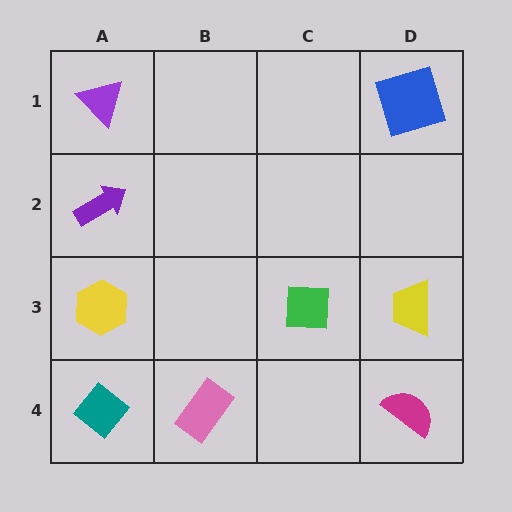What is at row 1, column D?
A blue square.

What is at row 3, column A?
A yellow hexagon.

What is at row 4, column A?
A teal diamond.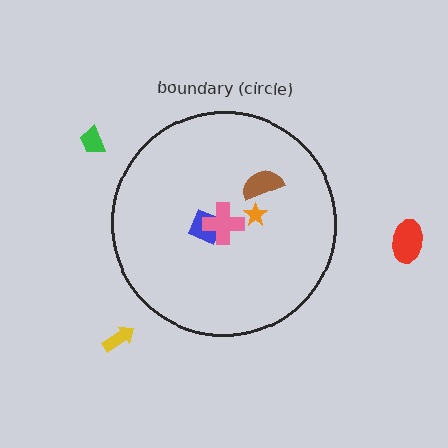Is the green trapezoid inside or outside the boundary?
Outside.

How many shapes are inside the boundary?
4 inside, 3 outside.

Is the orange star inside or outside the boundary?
Inside.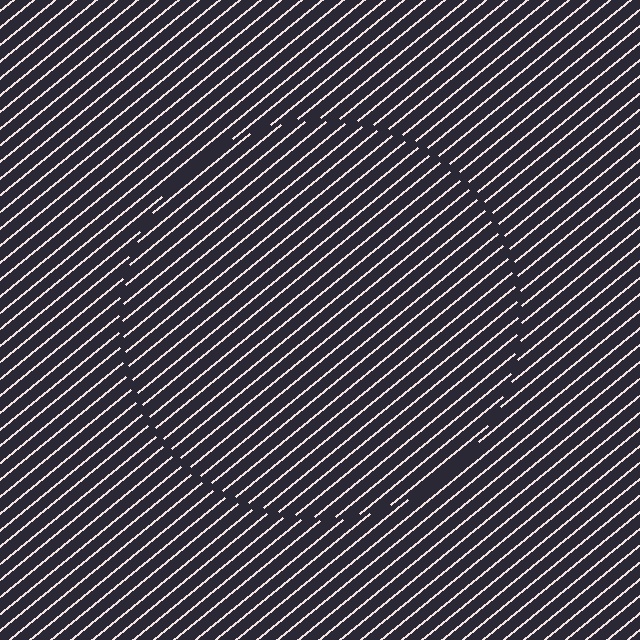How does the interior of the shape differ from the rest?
The interior of the shape contains the same grating, shifted by half a period — the contour is defined by the phase discontinuity where line-ends from the inner and outer gratings abut.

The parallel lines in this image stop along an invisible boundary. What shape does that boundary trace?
An illusory circle. The interior of the shape contains the same grating, shifted by half a period — the contour is defined by the phase discontinuity where line-ends from the inner and outer gratings abut.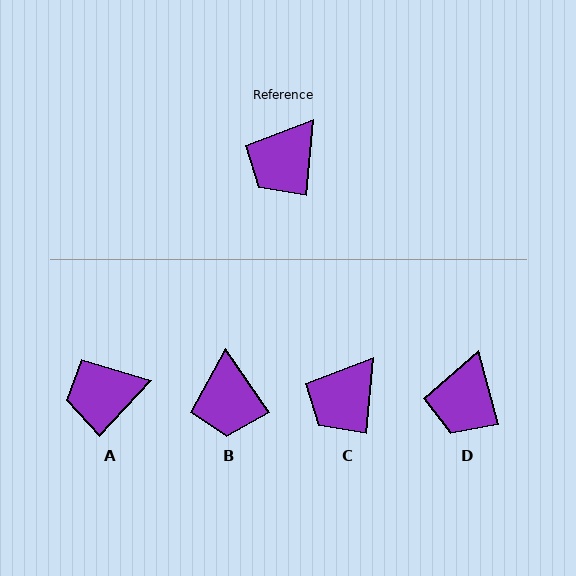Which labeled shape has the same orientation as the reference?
C.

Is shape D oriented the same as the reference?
No, it is off by about 21 degrees.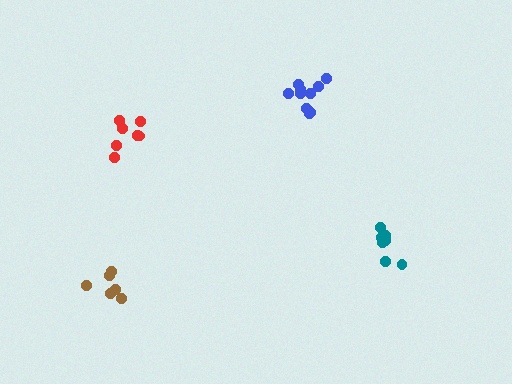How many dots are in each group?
Group 1: 7 dots, Group 2: 10 dots, Group 3: 6 dots, Group 4: 7 dots (30 total).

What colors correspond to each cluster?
The clusters are colored: teal, blue, brown, red.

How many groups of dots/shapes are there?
There are 4 groups.